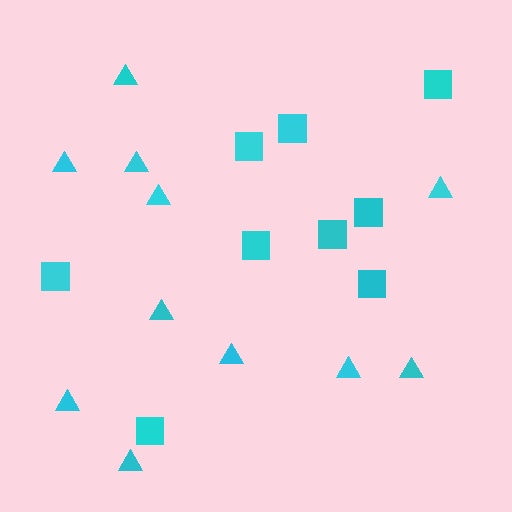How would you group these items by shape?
There are 2 groups: one group of triangles (11) and one group of squares (9).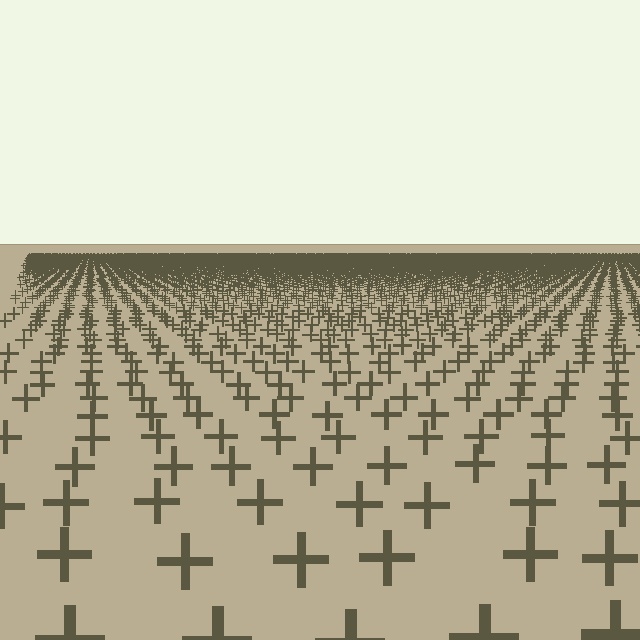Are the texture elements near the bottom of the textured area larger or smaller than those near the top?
Larger. Near the bottom, elements are closer to the viewer and appear at a bigger on-screen size.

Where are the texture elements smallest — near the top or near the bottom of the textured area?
Near the top.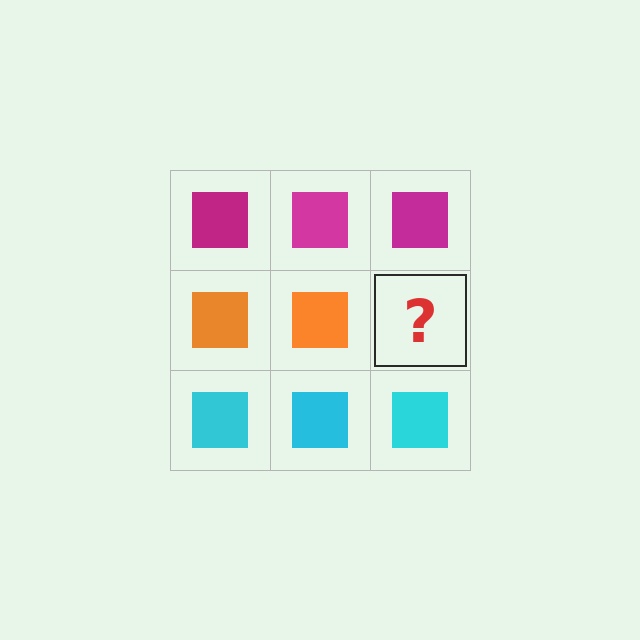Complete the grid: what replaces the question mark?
The question mark should be replaced with an orange square.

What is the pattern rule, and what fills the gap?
The rule is that each row has a consistent color. The gap should be filled with an orange square.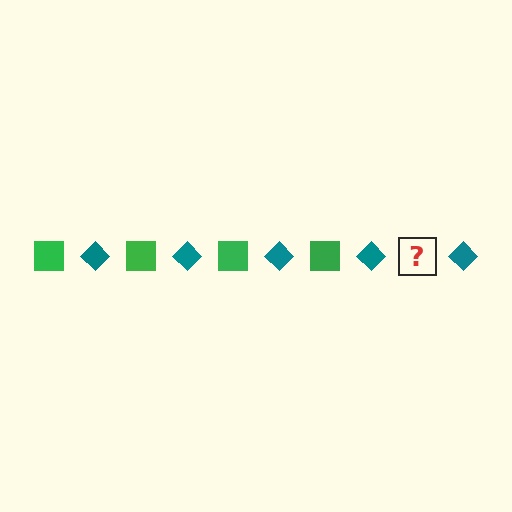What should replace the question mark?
The question mark should be replaced with a green square.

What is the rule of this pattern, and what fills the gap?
The rule is that the pattern alternates between green square and teal diamond. The gap should be filled with a green square.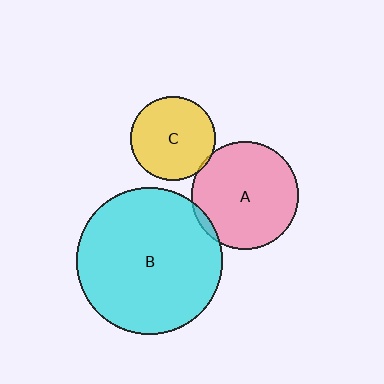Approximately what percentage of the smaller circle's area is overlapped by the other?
Approximately 5%.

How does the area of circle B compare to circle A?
Approximately 1.8 times.